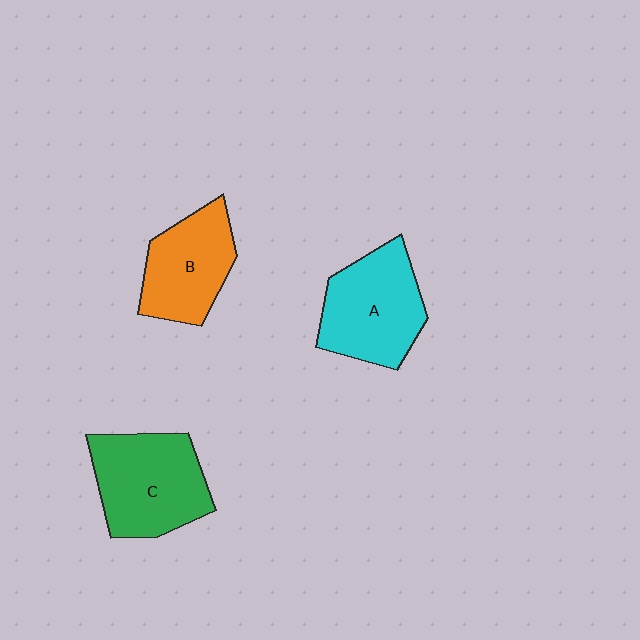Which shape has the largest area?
Shape C (green).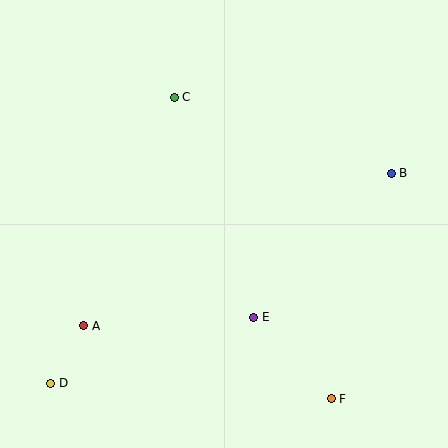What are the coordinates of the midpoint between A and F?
The midpoint between A and F is at (207, 362).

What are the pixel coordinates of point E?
Point E is at (254, 317).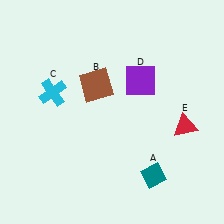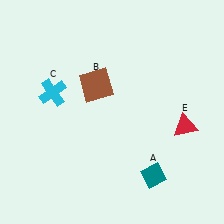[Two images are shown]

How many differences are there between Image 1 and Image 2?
There is 1 difference between the two images.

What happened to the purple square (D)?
The purple square (D) was removed in Image 2. It was in the top-right area of Image 1.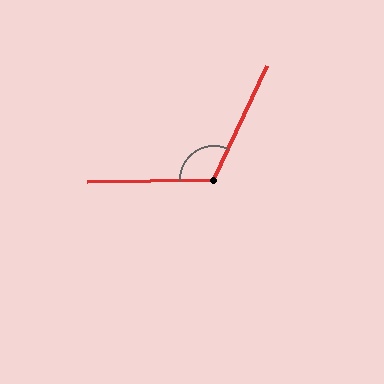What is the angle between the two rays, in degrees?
Approximately 116 degrees.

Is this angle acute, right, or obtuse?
It is obtuse.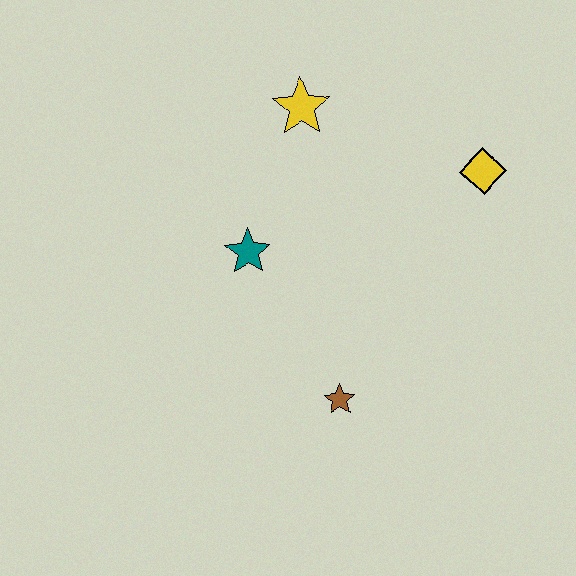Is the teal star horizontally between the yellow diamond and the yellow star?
No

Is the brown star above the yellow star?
No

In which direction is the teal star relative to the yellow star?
The teal star is below the yellow star.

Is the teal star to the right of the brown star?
No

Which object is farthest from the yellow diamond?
The brown star is farthest from the yellow diamond.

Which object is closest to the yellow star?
The teal star is closest to the yellow star.